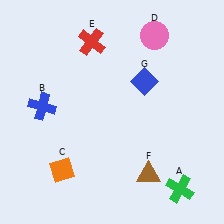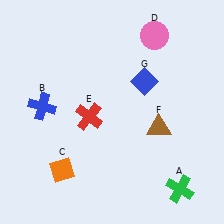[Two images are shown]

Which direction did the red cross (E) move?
The red cross (E) moved down.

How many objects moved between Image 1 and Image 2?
2 objects moved between the two images.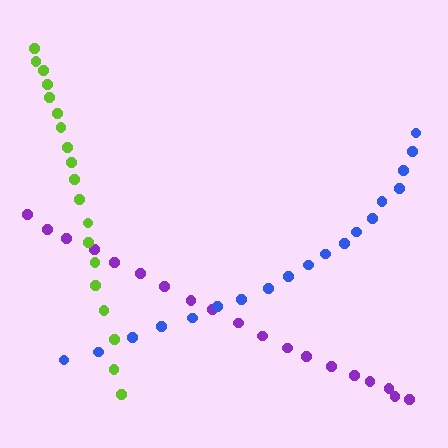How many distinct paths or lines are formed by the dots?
There are 3 distinct paths.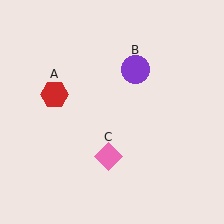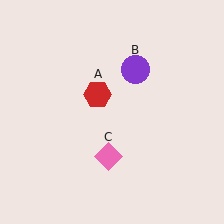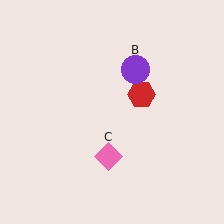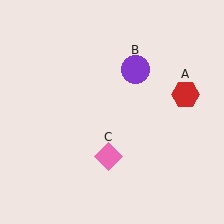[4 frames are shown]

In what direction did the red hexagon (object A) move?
The red hexagon (object A) moved right.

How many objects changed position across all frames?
1 object changed position: red hexagon (object A).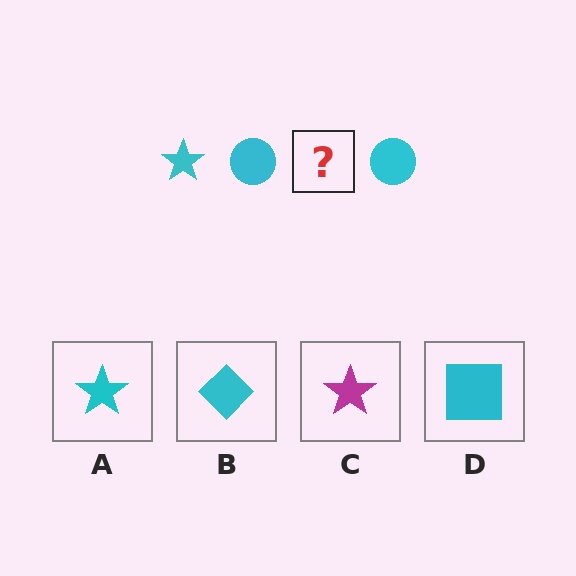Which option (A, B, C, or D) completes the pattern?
A.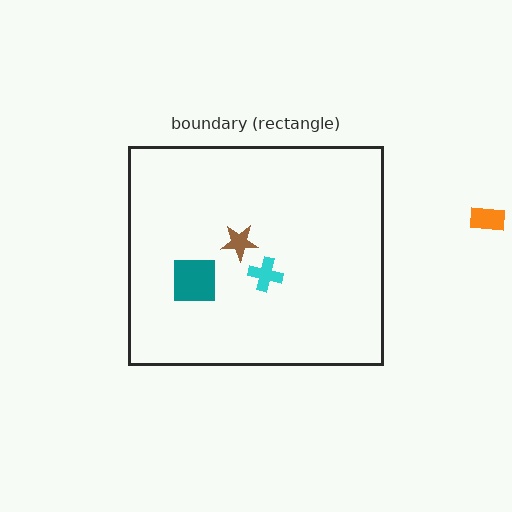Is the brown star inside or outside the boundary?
Inside.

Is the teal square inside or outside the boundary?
Inside.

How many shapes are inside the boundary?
3 inside, 1 outside.